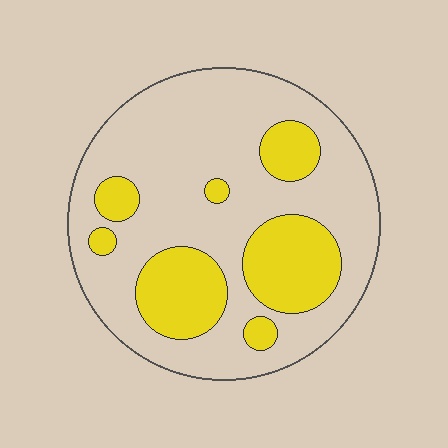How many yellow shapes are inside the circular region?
7.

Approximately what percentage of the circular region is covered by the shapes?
Approximately 30%.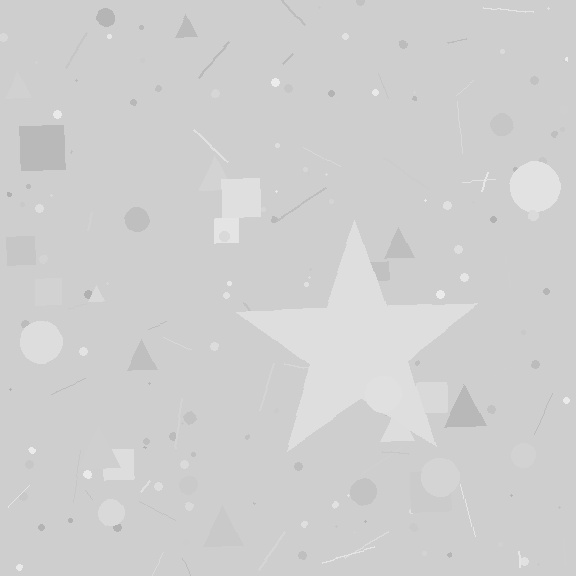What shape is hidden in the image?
A star is hidden in the image.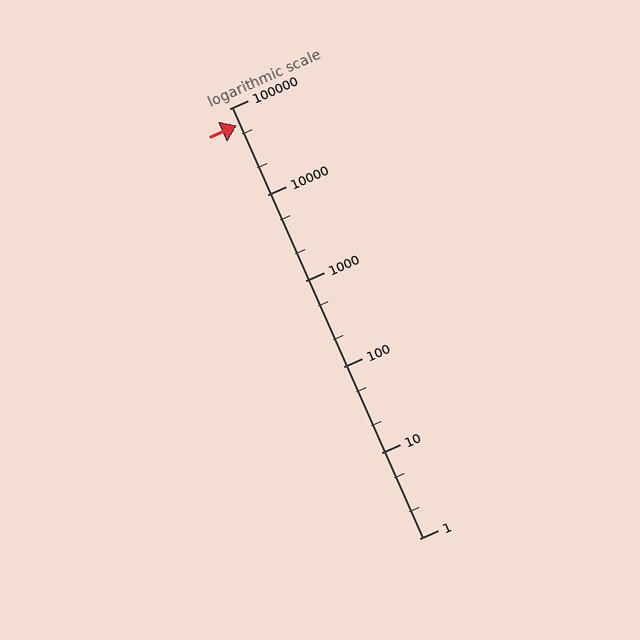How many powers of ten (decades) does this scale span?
The scale spans 5 decades, from 1 to 100000.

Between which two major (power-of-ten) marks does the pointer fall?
The pointer is between 10000 and 100000.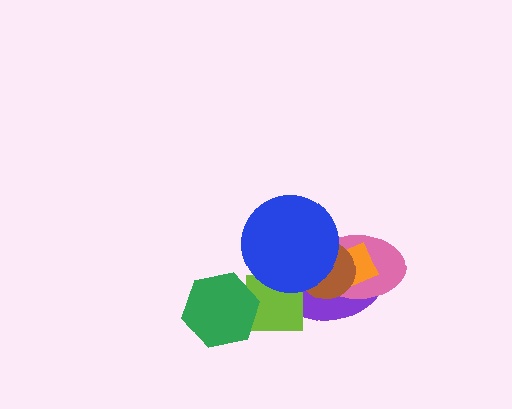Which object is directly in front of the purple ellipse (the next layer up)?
The pink ellipse is directly in front of the purple ellipse.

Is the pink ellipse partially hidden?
Yes, it is partially covered by another shape.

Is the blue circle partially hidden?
No, no other shape covers it.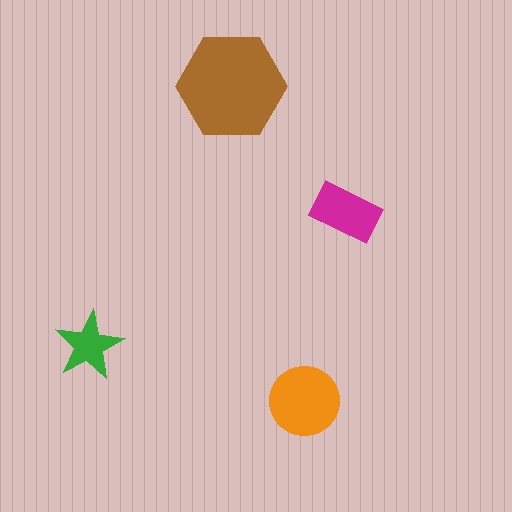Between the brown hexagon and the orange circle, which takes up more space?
The brown hexagon.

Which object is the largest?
The brown hexagon.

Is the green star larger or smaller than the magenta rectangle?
Smaller.